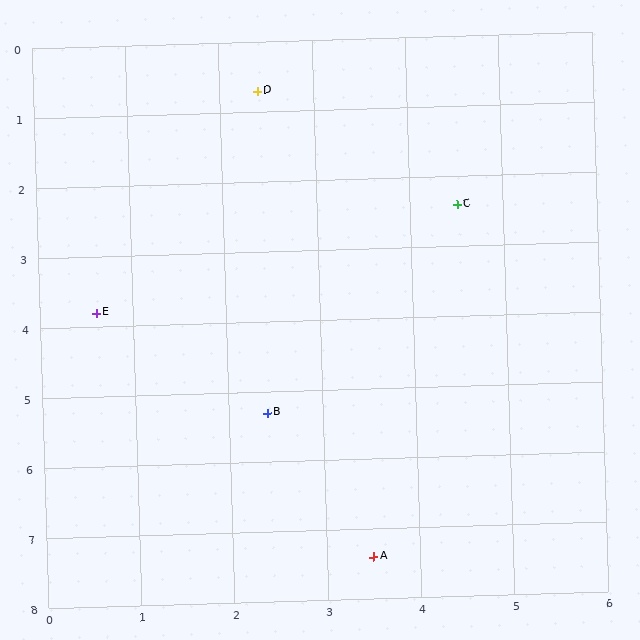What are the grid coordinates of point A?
Point A is at approximately (3.5, 7.4).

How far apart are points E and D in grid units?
Points E and D are about 3.6 grid units apart.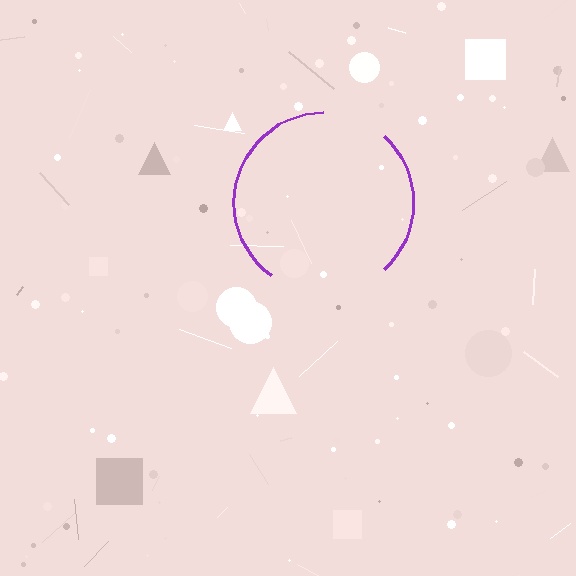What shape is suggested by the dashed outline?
The dashed outline suggests a circle.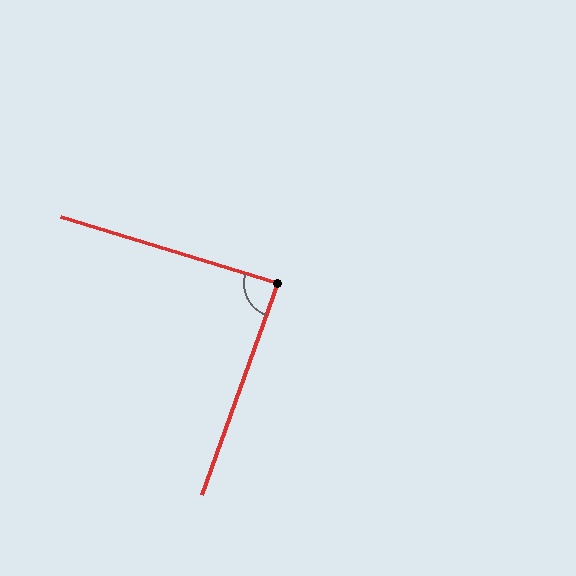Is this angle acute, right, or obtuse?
It is approximately a right angle.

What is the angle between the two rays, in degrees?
Approximately 87 degrees.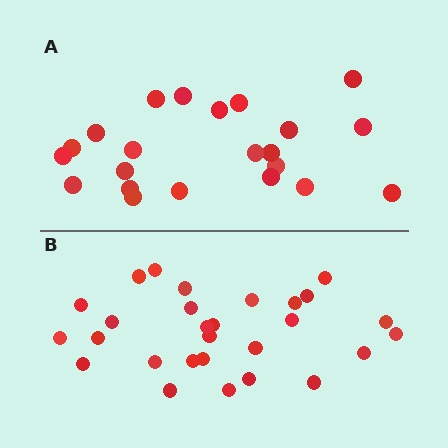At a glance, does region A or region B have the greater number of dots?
Region B (the bottom region) has more dots.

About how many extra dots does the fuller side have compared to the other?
Region B has about 6 more dots than region A.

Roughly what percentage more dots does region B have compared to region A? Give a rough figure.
About 25% more.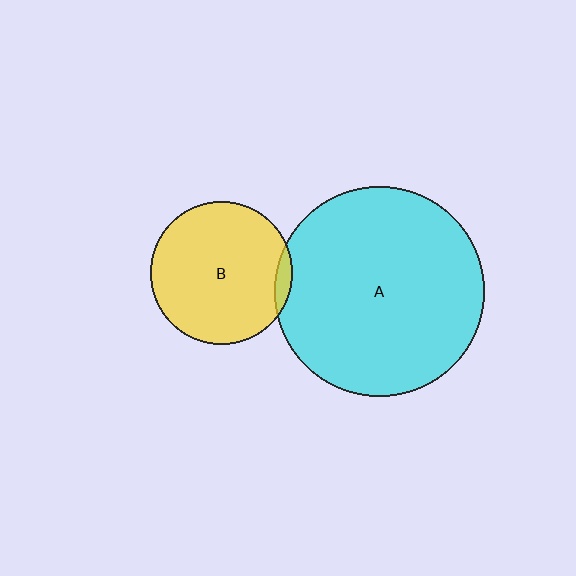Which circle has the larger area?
Circle A (cyan).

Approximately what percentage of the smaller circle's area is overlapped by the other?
Approximately 5%.